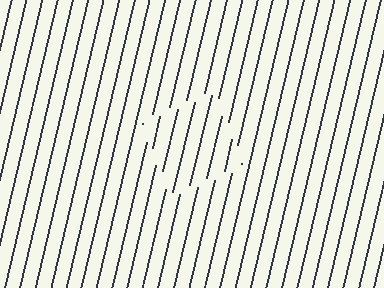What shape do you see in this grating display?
An illusory square. The interior of the shape contains the same grating, shifted by half a period — the contour is defined by the phase discontinuity where line-ends from the inner and outer gratings abut.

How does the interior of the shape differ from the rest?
The interior of the shape contains the same grating, shifted by half a period — the contour is defined by the phase discontinuity where line-ends from the inner and outer gratings abut.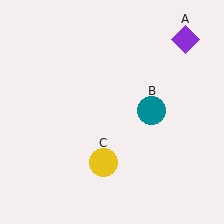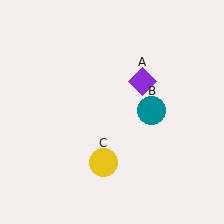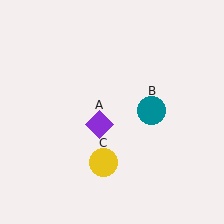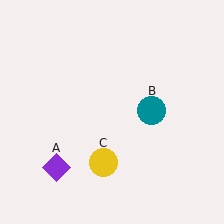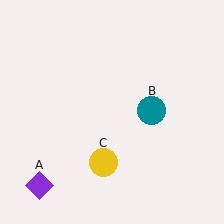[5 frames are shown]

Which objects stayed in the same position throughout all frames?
Teal circle (object B) and yellow circle (object C) remained stationary.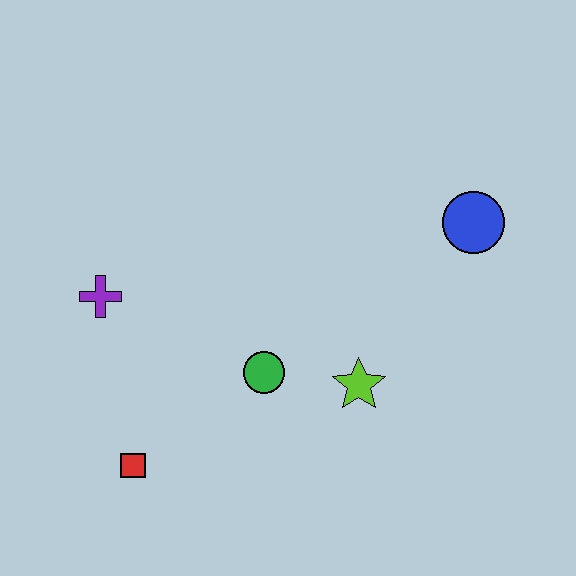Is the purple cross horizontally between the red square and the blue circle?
No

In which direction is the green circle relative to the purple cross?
The green circle is to the right of the purple cross.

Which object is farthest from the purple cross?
The blue circle is farthest from the purple cross.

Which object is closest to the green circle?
The lime star is closest to the green circle.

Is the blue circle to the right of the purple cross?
Yes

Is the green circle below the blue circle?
Yes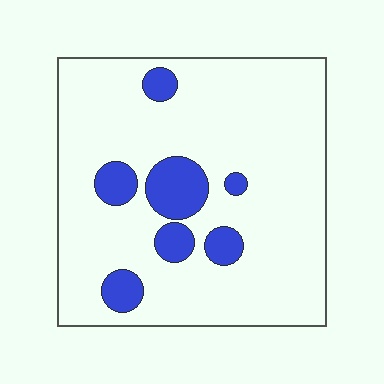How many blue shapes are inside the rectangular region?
7.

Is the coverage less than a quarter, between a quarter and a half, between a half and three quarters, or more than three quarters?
Less than a quarter.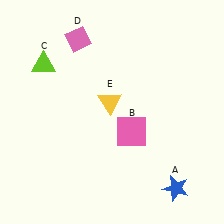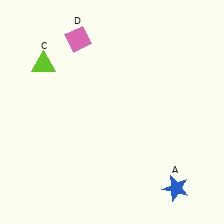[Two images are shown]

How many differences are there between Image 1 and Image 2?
There are 2 differences between the two images.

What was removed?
The pink square (B), the yellow triangle (E) were removed in Image 2.